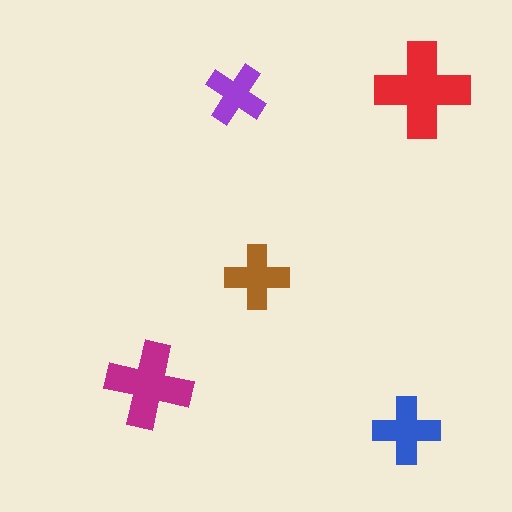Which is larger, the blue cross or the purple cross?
The blue one.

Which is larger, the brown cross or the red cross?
The red one.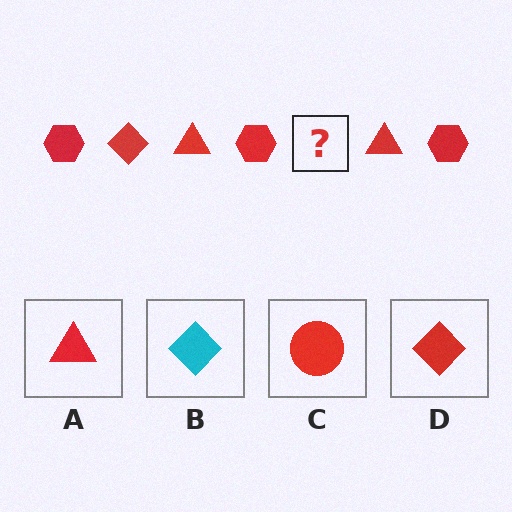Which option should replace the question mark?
Option D.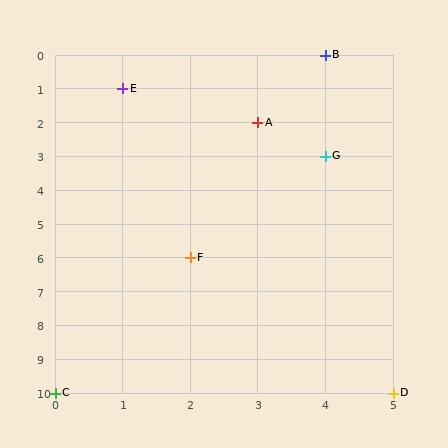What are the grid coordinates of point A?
Point A is at grid coordinates (3, 2).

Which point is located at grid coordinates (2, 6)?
Point F is at (2, 6).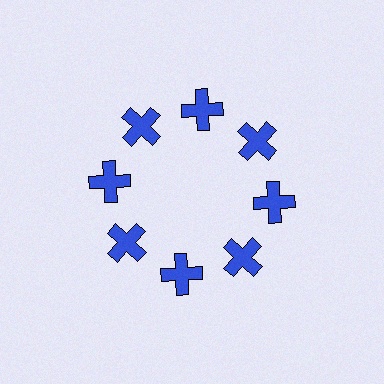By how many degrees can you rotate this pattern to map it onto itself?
The pattern maps onto itself every 45 degrees of rotation.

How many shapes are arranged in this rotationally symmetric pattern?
There are 8 shapes, arranged in 8 groups of 1.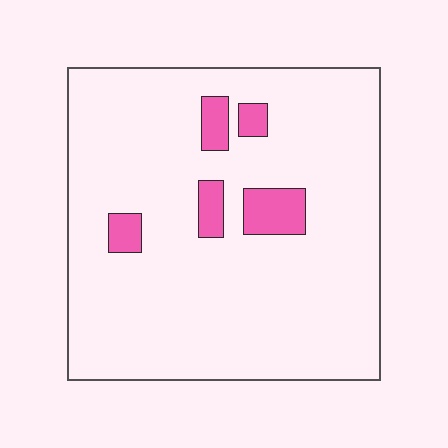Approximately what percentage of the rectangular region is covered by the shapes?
Approximately 10%.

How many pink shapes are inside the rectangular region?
5.